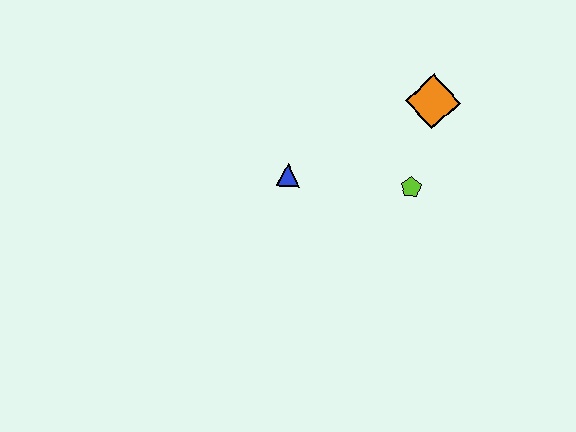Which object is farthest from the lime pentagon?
The blue triangle is farthest from the lime pentagon.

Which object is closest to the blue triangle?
The lime pentagon is closest to the blue triangle.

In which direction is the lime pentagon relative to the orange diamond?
The lime pentagon is below the orange diamond.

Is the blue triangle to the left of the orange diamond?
Yes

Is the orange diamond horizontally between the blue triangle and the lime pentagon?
No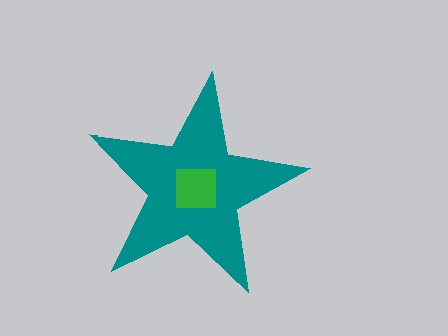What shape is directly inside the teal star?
The green square.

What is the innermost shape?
The green square.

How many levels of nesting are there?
2.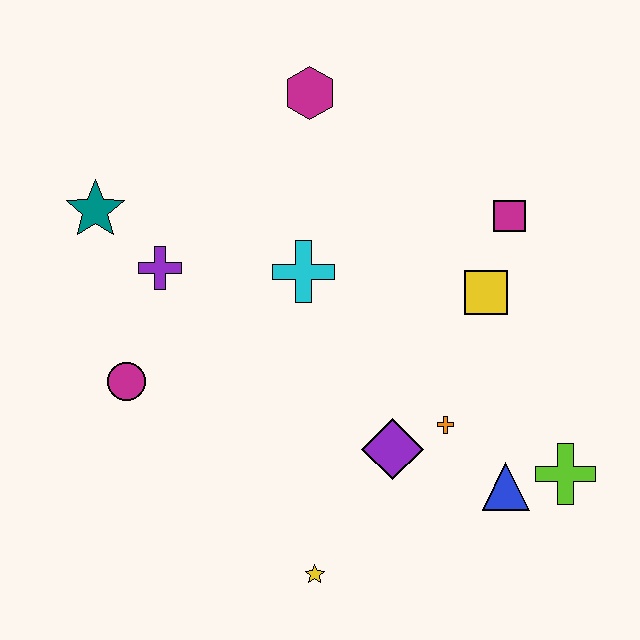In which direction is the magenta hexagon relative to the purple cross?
The magenta hexagon is above the purple cross.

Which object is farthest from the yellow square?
The teal star is farthest from the yellow square.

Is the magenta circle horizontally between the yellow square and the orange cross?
No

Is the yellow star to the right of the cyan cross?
Yes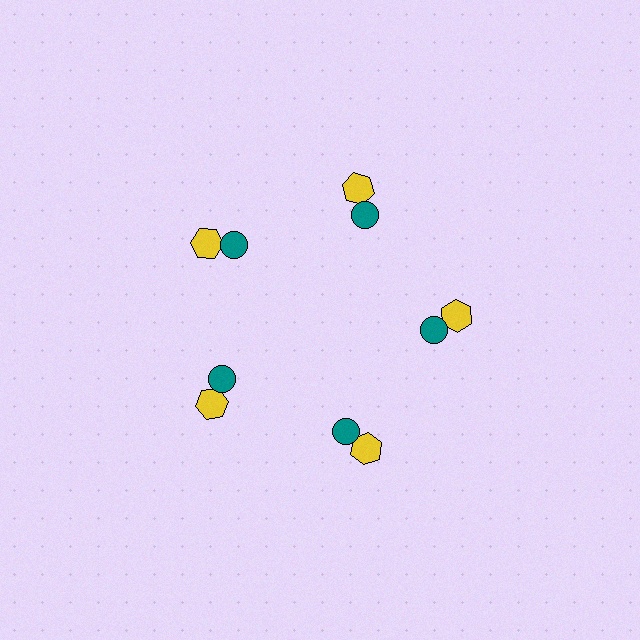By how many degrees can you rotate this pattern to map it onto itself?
The pattern maps onto itself every 72 degrees of rotation.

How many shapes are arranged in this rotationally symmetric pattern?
There are 10 shapes, arranged in 5 groups of 2.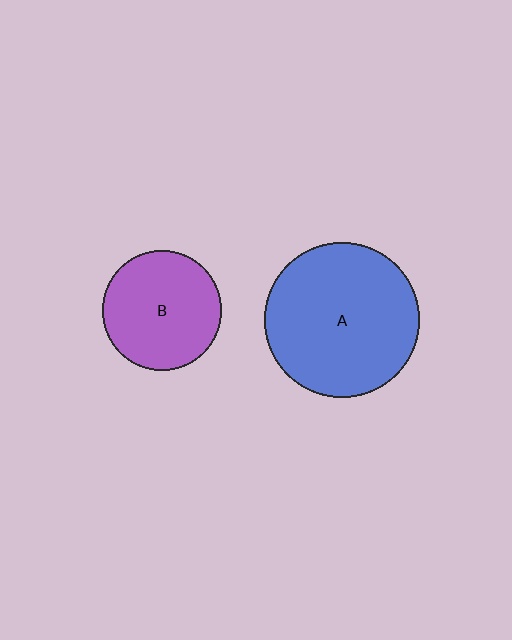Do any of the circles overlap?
No, none of the circles overlap.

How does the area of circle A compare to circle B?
Approximately 1.7 times.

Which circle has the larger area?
Circle A (blue).